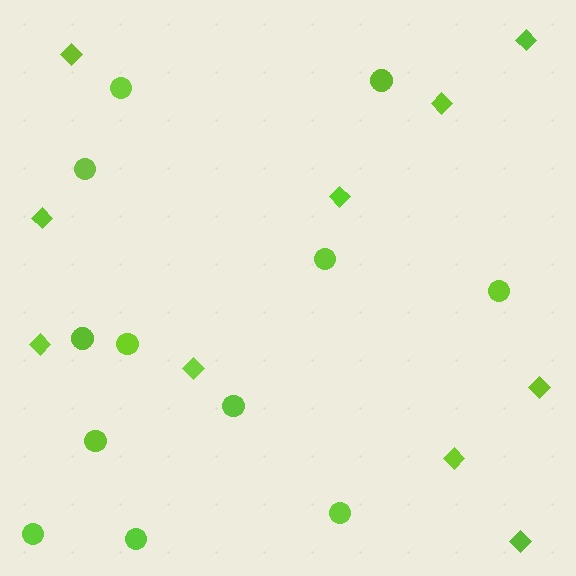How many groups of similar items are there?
There are 2 groups: one group of circles (12) and one group of diamonds (10).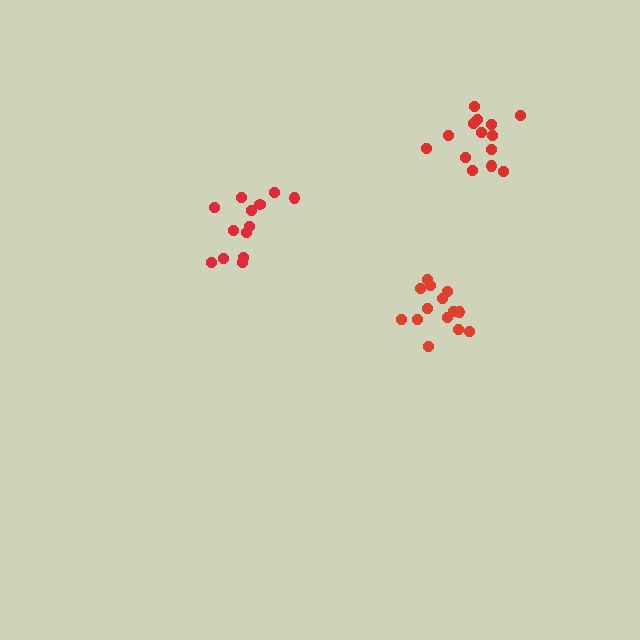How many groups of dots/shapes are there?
There are 3 groups.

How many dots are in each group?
Group 1: 14 dots, Group 2: 14 dots, Group 3: 13 dots (41 total).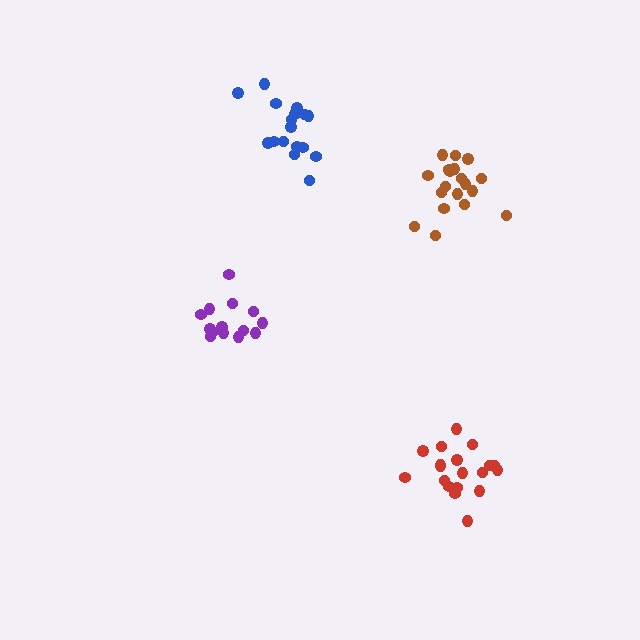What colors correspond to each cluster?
The clusters are colored: brown, purple, blue, red.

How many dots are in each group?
Group 1: 19 dots, Group 2: 15 dots, Group 3: 17 dots, Group 4: 19 dots (70 total).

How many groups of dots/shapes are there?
There are 4 groups.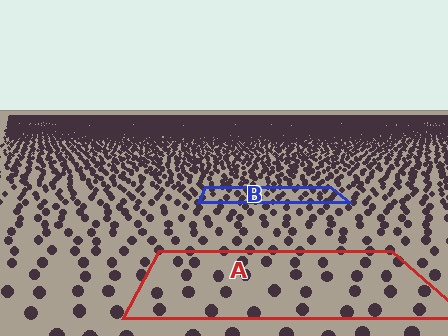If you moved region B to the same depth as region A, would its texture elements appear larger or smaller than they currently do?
They would appear larger. At a closer depth, the same texture elements are projected at a bigger on-screen size.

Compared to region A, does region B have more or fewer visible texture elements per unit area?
Region B has more texture elements per unit area — they are packed more densely because it is farther away.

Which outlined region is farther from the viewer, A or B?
Region B is farther from the viewer — the texture elements inside it appear smaller and more densely packed.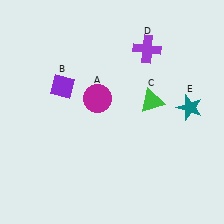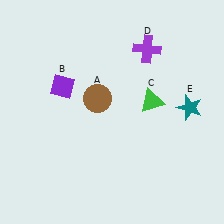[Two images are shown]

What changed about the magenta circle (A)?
In Image 1, A is magenta. In Image 2, it changed to brown.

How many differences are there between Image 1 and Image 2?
There is 1 difference between the two images.